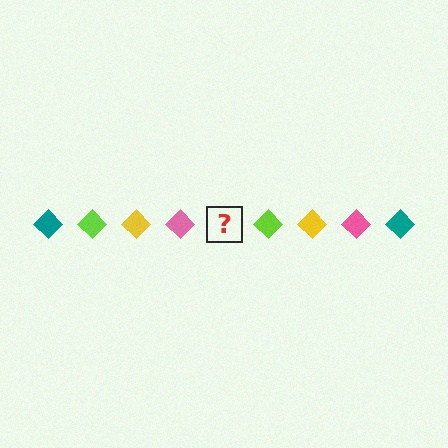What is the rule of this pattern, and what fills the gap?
The rule is that the pattern cycles through teal, lime, yellow, pink diamonds. The gap should be filled with a teal diamond.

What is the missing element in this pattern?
The missing element is a teal diamond.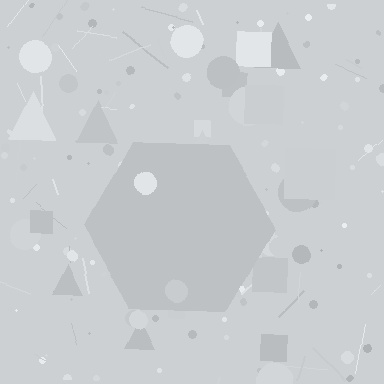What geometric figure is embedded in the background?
A hexagon is embedded in the background.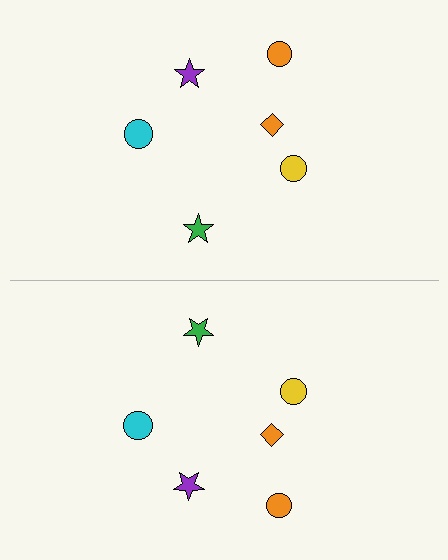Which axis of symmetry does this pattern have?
The pattern has a horizontal axis of symmetry running through the center of the image.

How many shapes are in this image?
There are 12 shapes in this image.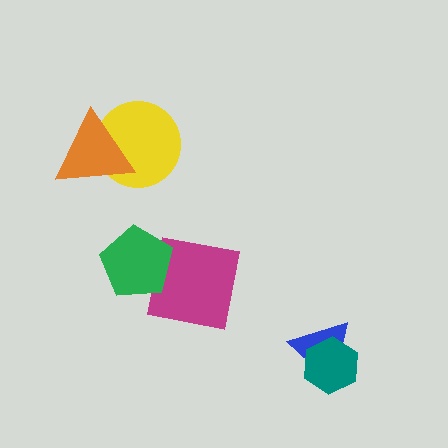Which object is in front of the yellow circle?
The orange triangle is in front of the yellow circle.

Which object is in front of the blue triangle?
The teal hexagon is in front of the blue triangle.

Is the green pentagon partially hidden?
No, no other shape covers it.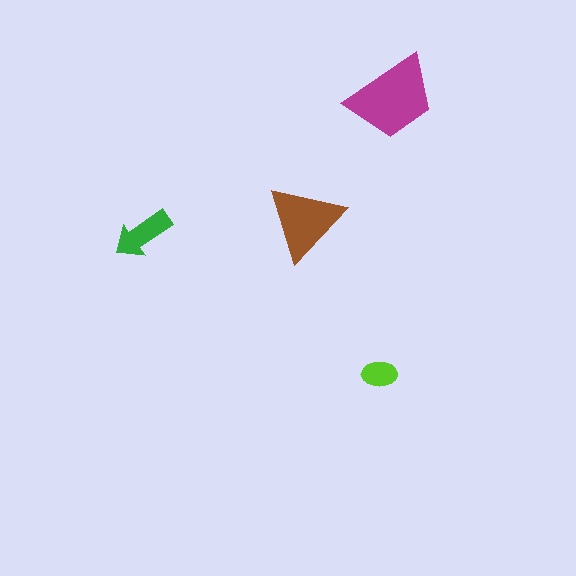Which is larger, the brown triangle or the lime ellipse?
The brown triangle.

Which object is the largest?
The magenta trapezoid.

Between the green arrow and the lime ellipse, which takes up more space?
The green arrow.